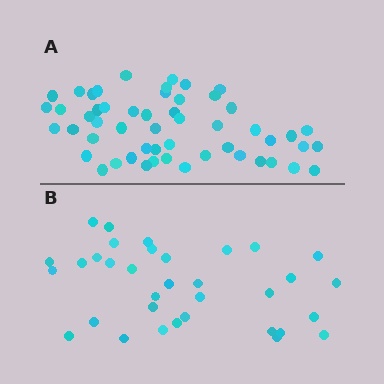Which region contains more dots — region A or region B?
Region A (the top region) has more dots.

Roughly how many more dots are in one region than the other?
Region A has approximately 20 more dots than region B.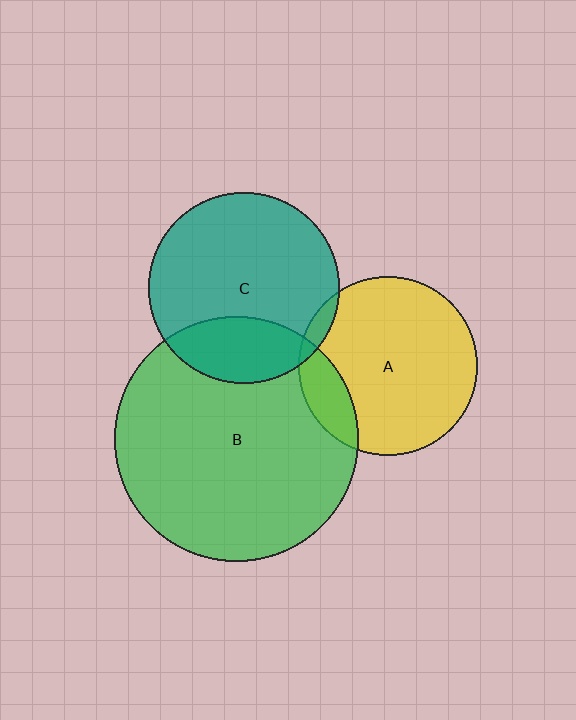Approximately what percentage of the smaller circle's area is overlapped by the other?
Approximately 15%.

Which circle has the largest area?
Circle B (green).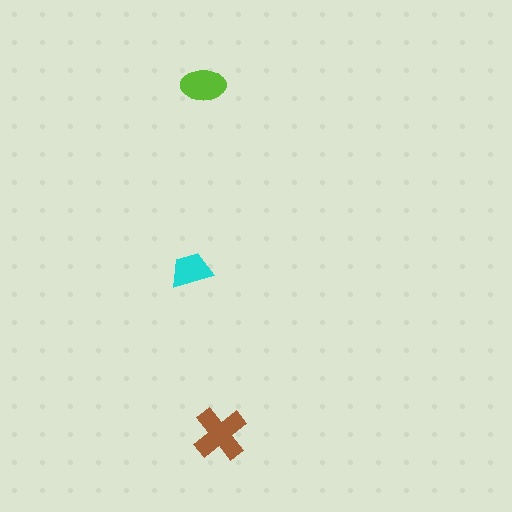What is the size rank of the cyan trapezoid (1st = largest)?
3rd.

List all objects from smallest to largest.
The cyan trapezoid, the lime ellipse, the brown cross.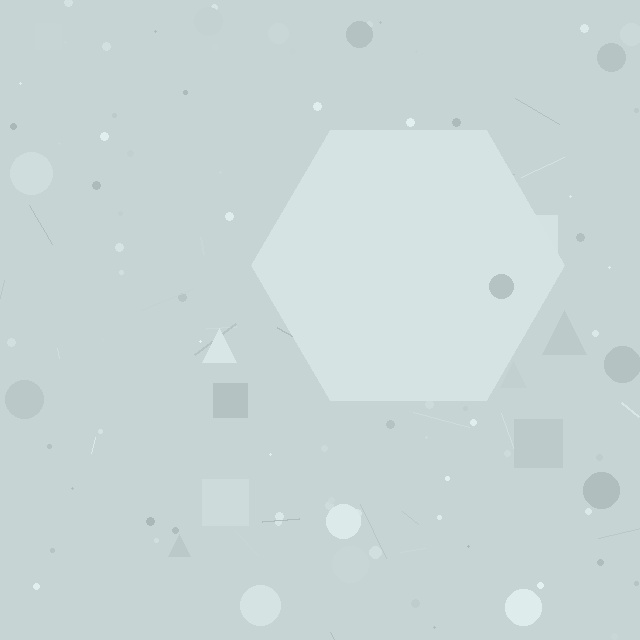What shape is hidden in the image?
A hexagon is hidden in the image.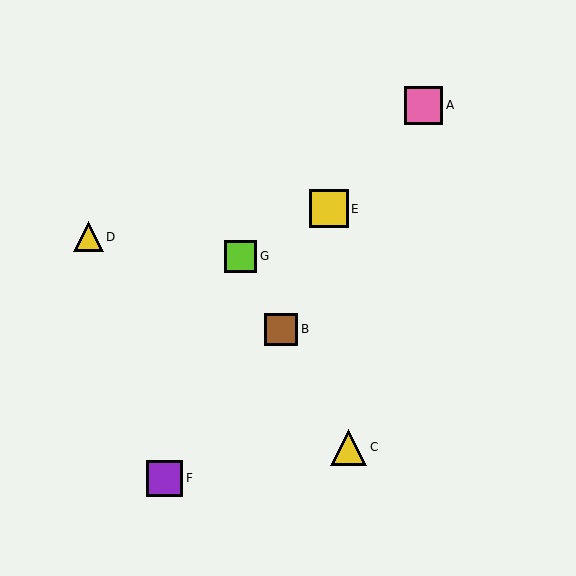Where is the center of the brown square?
The center of the brown square is at (281, 329).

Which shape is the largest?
The yellow square (labeled E) is the largest.